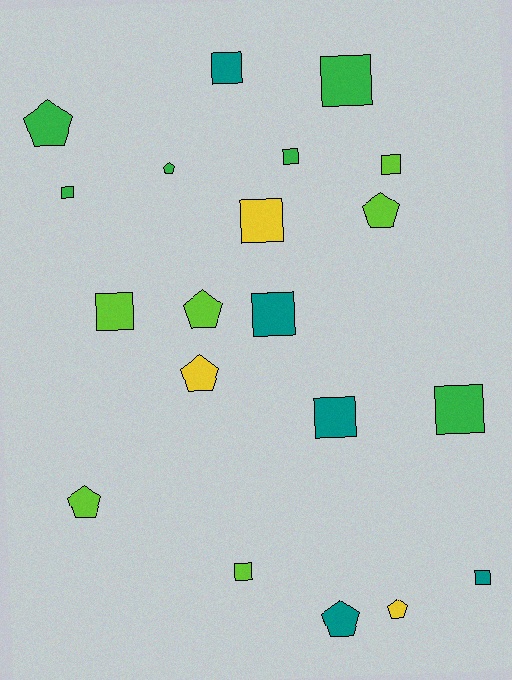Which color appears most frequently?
Lime, with 6 objects.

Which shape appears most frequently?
Square, with 12 objects.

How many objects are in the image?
There are 20 objects.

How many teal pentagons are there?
There is 1 teal pentagon.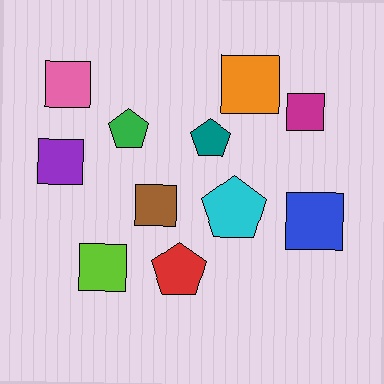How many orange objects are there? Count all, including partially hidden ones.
There is 1 orange object.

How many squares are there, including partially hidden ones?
There are 7 squares.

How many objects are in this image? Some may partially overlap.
There are 11 objects.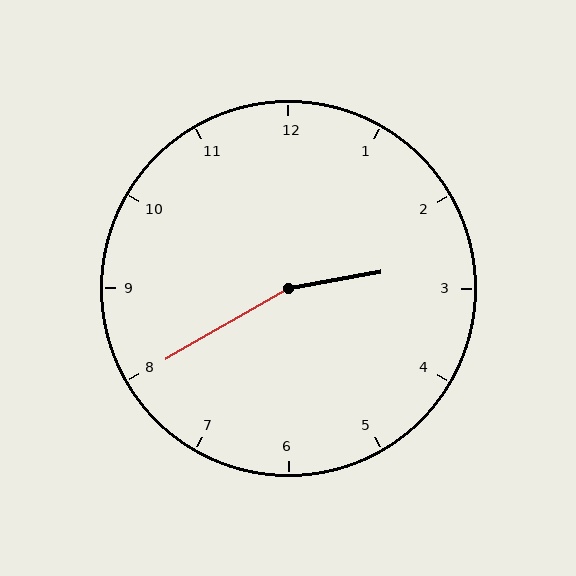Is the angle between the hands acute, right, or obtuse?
It is obtuse.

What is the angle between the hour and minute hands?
Approximately 160 degrees.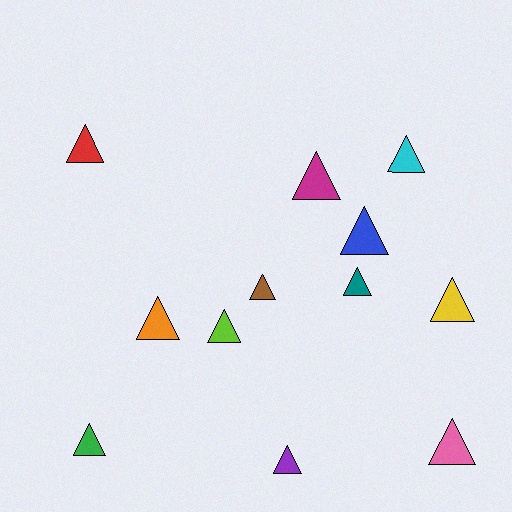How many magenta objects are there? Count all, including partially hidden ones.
There is 1 magenta object.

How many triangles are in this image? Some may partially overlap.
There are 12 triangles.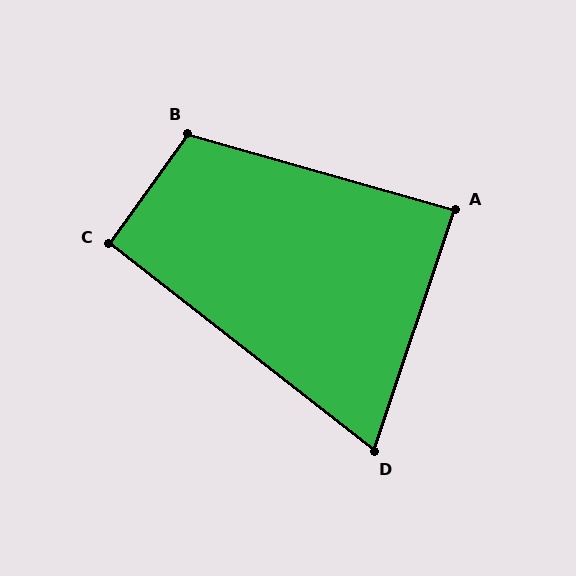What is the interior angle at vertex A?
Approximately 88 degrees (approximately right).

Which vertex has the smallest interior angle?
D, at approximately 70 degrees.